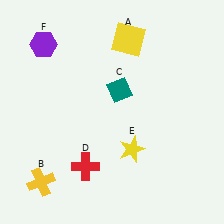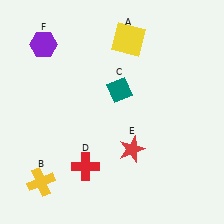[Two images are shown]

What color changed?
The star (E) changed from yellow in Image 1 to red in Image 2.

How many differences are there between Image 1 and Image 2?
There is 1 difference between the two images.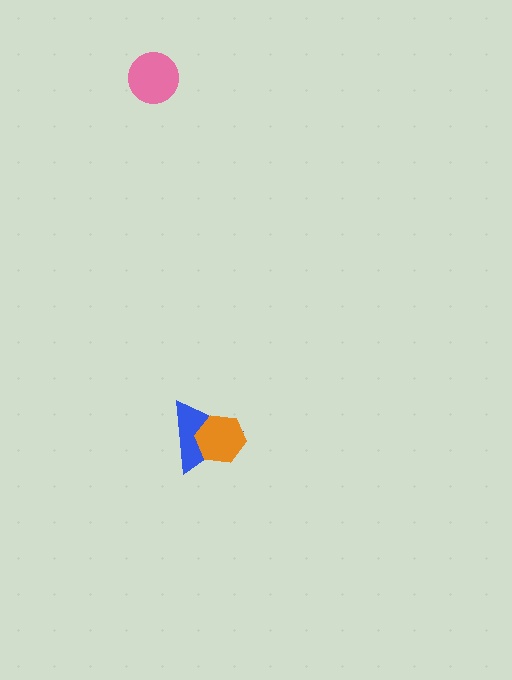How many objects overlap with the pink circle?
0 objects overlap with the pink circle.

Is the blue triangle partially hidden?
Yes, it is partially covered by another shape.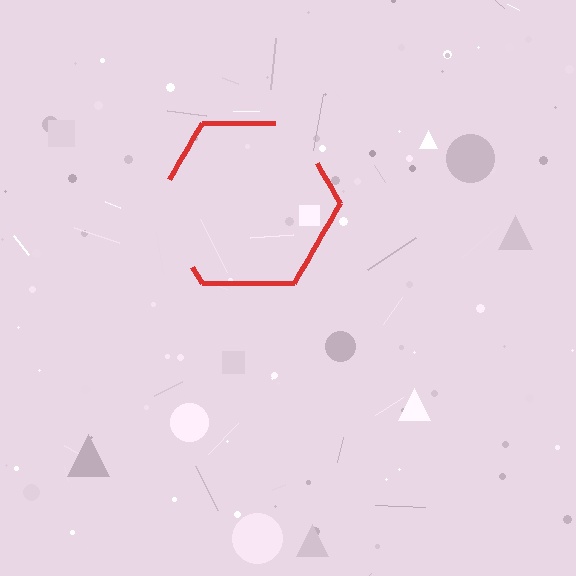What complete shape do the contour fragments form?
The contour fragments form a hexagon.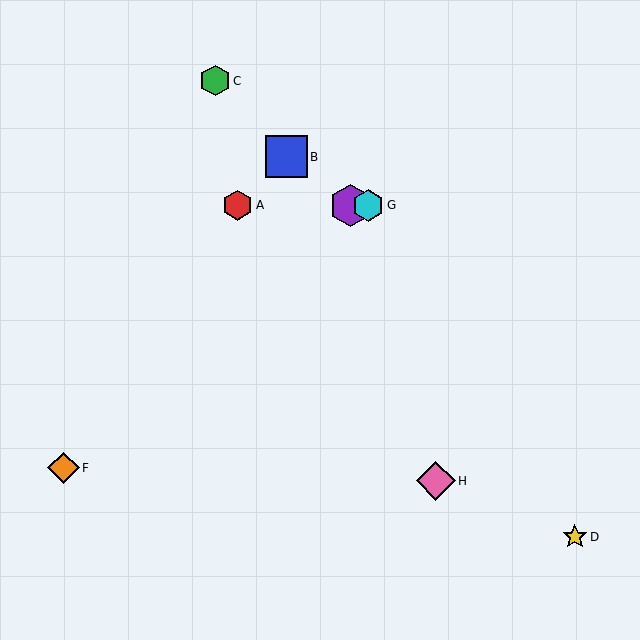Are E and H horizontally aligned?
No, E is at y≈205 and H is at y≈481.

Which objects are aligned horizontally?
Objects A, E, G are aligned horizontally.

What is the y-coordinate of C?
Object C is at y≈81.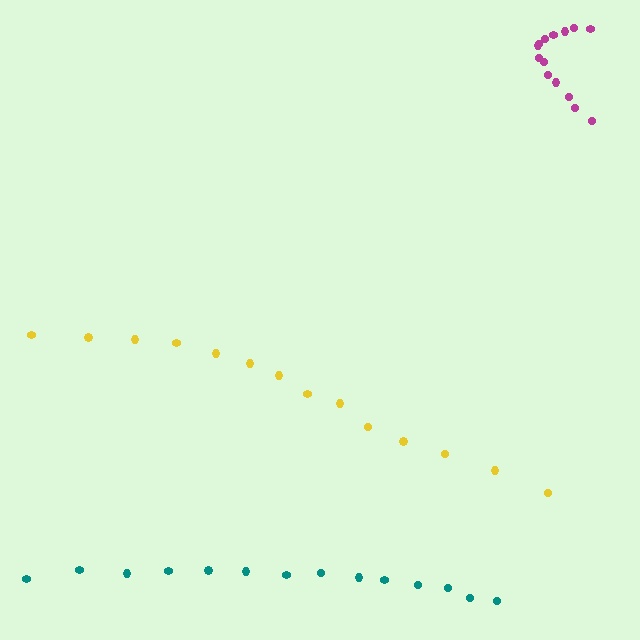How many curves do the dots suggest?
There are 3 distinct paths.